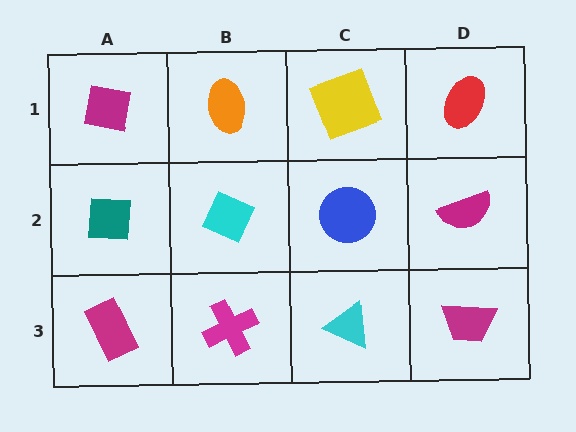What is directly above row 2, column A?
A magenta square.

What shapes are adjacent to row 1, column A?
A teal square (row 2, column A), an orange ellipse (row 1, column B).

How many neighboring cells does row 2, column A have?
3.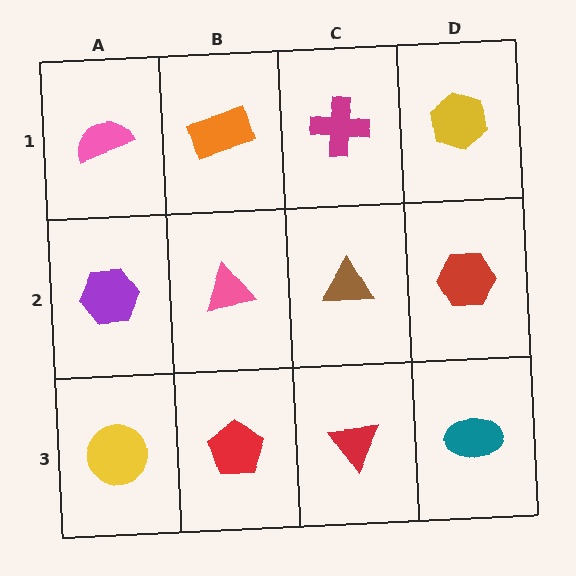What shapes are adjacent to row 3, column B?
A pink triangle (row 2, column B), a yellow circle (row 3, column A), a red triangle (row 3, column C).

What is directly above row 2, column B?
An orange rectangle.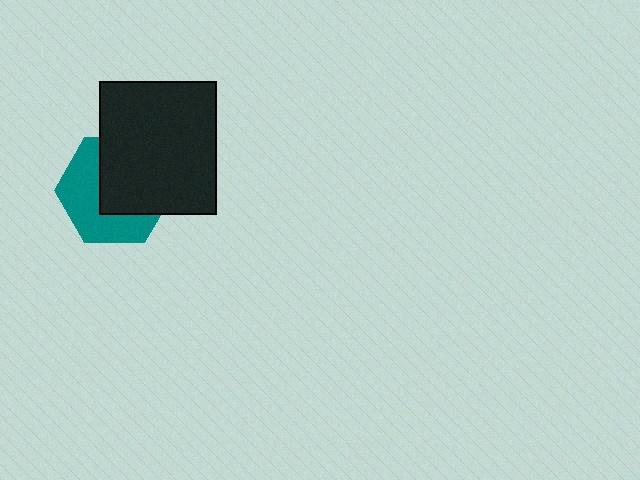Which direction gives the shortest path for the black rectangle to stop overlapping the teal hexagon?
Moving toward the upper-right gives the shortest separation.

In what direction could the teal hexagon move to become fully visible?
The teal hexagon could move toward the lower-left. That would shift it out from behind the black rectangle entirely.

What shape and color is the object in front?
The object in front is a black rectangle.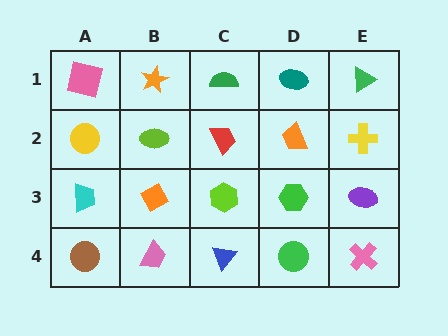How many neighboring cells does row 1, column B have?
3.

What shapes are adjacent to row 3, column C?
A red trapezoid (row 2, column C), a blue triangle (row 4, column C), an orange diamond (row 3, column B), a green hexagon (row 3, column D).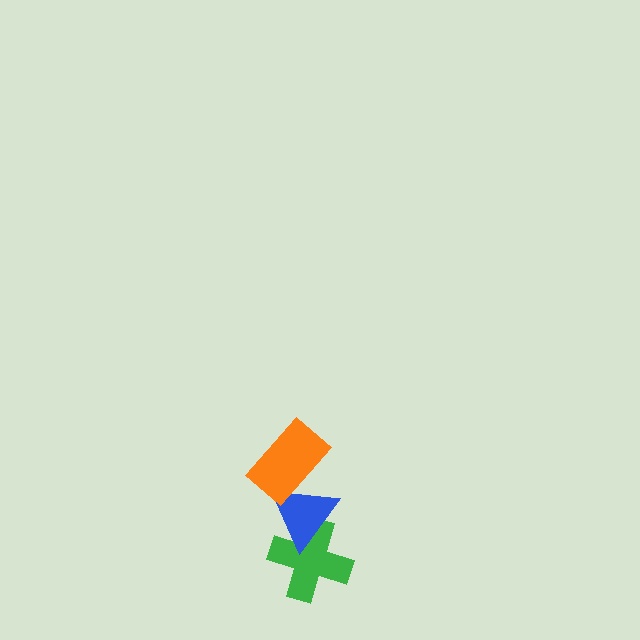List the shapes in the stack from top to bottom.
From top to bottom: the orange rectangle, the blue triangle, the green cross.